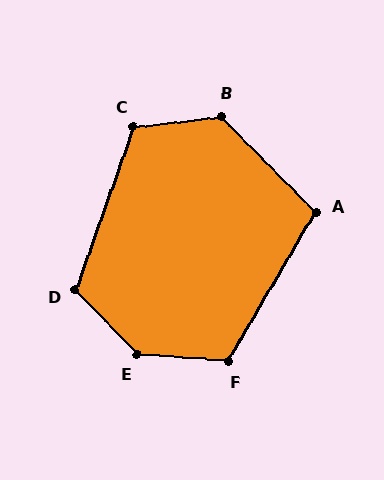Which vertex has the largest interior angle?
E, at approximately 138 degrees.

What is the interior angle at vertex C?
Approximately 117 degrees (obtuse).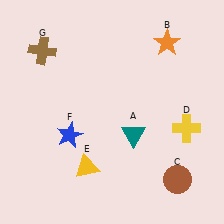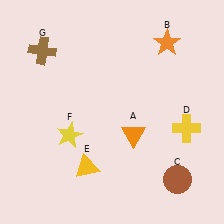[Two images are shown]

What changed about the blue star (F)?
In Image 1, F is blue. In Image 2, it changed to yellow.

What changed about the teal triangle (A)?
In Image 1, A is teal. In Image 2, it changed to orange.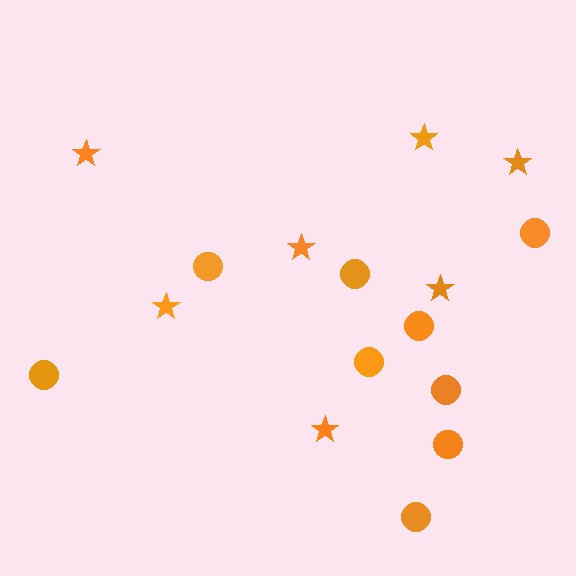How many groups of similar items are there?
There are 2 groups: one group of stars (7) and one group of circles (9).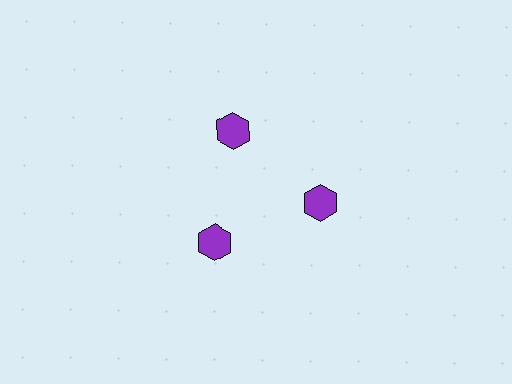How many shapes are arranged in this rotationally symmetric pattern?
There are 3 shapes, arranged in 3 groups of 1.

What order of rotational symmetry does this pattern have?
This pattern has 3-fold rotational symmetry.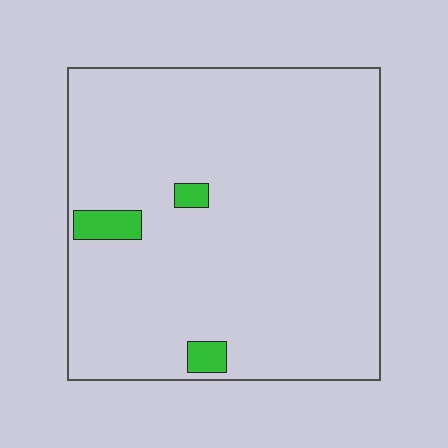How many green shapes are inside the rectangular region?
3.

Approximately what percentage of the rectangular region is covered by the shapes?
Approximately 5%.